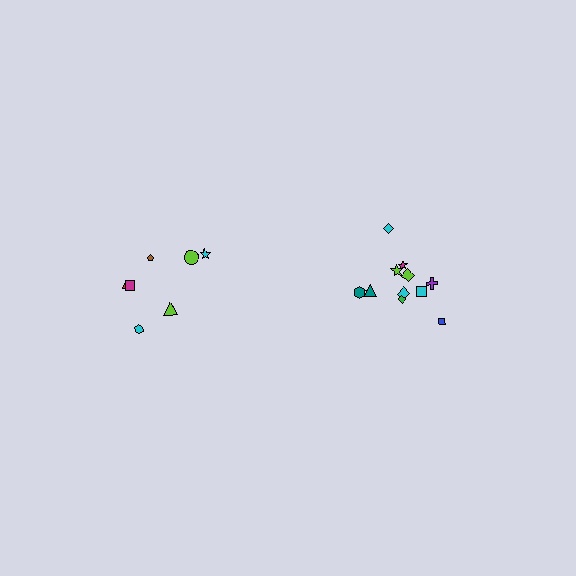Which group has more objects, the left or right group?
The right group.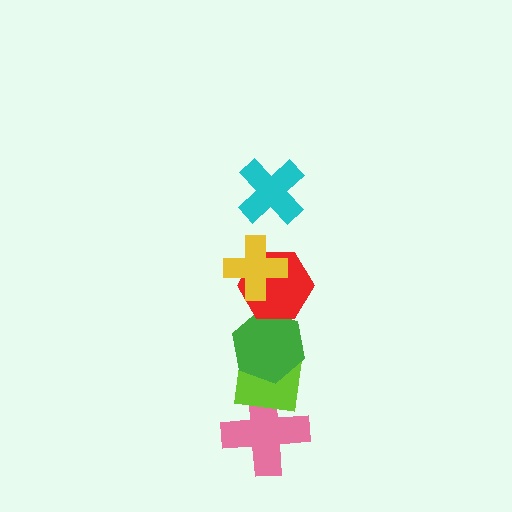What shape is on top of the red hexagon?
The yellow cross is on top of the red hexagon.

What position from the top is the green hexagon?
The green hexagon is 4th from the top.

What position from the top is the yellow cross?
The yellow cross is 2nd from the top.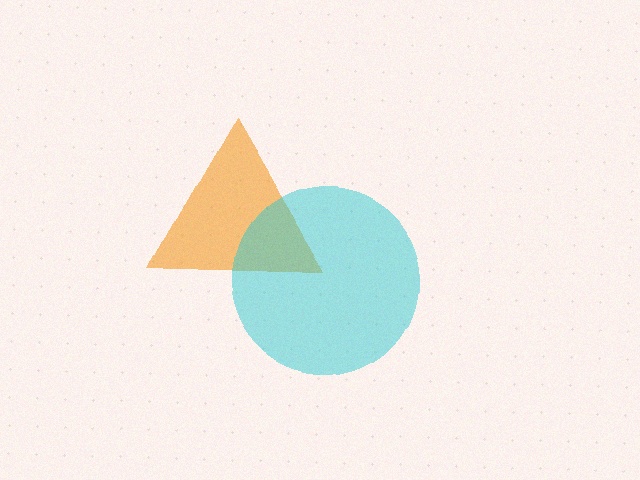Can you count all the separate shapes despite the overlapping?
Yes, there are 2 separate shapes.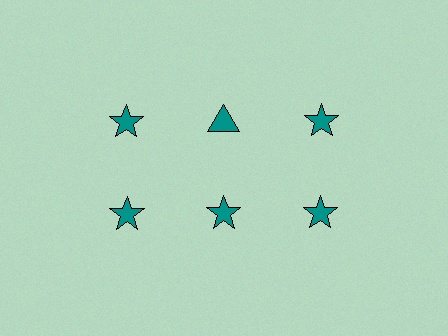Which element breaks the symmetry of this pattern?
The teal triangle in the top row, second from left column breaks the symmetry. All other shapes are teal stars.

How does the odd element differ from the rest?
It has a different shape: triangle instead of star.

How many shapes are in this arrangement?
There are 6 shapes arranged in a grid pattern.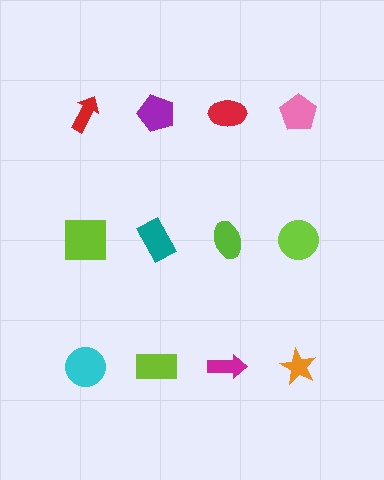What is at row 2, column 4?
A lime circle.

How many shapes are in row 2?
4 shapes.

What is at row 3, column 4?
An orange star.